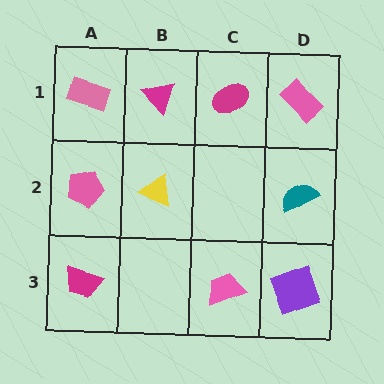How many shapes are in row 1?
4 shapes.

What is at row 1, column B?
A magenta triangle.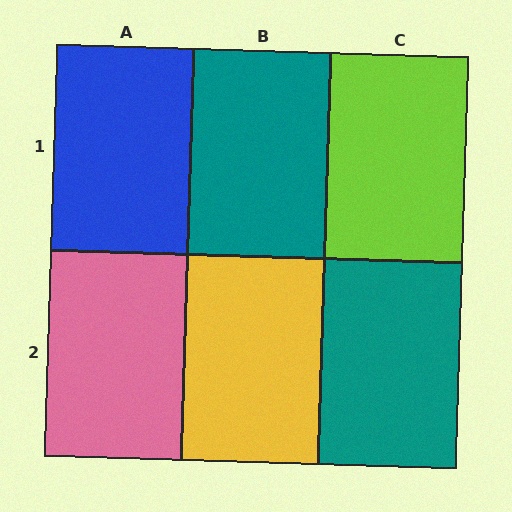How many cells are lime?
1 cell is lime.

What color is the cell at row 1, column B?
Teal.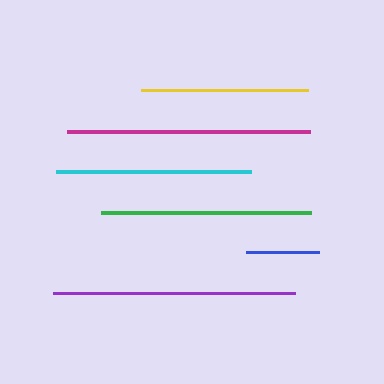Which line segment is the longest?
The magenta line is the longest at approximately 242 pixels.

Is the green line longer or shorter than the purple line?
The purple line is longer than the green line.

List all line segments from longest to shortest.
From longest to shortest: magenta, purple, green, cyan, yellow, blue.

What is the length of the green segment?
The green segment is approximately 209 pixels long.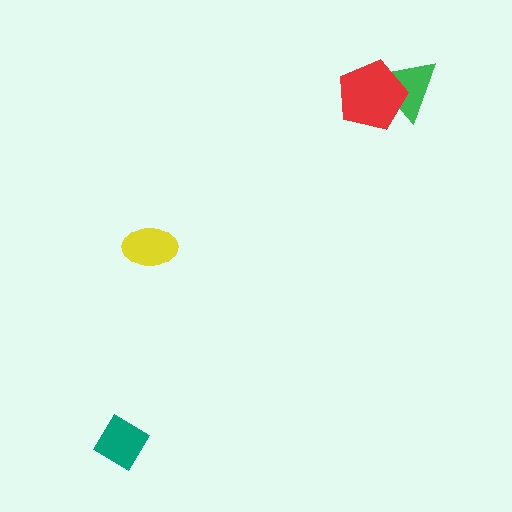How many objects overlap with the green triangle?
1 object overlaps with the green triangle.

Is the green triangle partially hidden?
Yes, it is partially covered by another shape.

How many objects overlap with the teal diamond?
0 objects overlap with the teal diamond.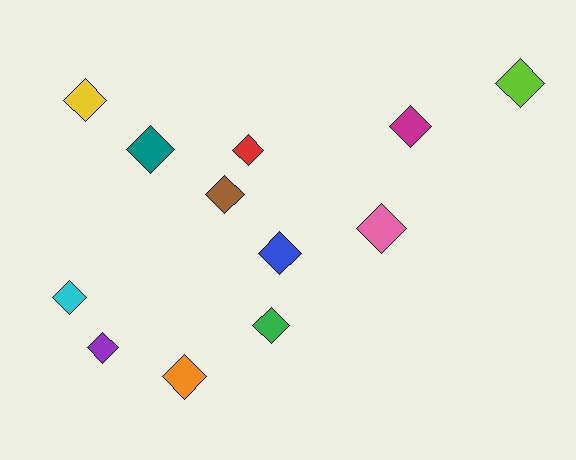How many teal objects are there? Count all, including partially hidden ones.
There is 1 teal object.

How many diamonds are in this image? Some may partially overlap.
There are 12 diamonds.